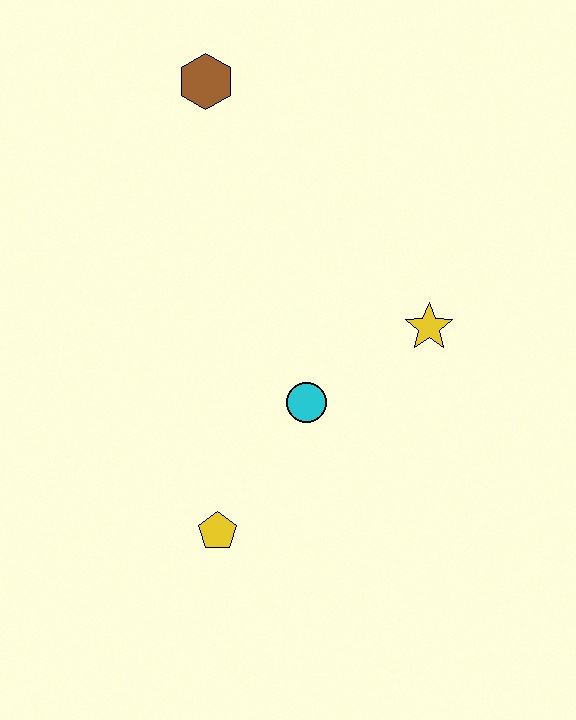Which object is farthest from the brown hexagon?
The yellow pentagon is farthest from the brown hexagon.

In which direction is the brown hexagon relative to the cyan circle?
The brown hexagon is above the cyan circle.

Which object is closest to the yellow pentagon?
The cyan circle is closest to the yellow pentagon.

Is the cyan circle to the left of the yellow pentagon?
No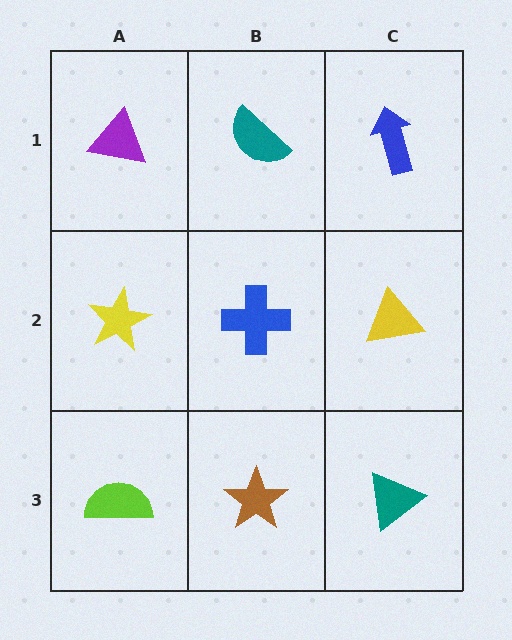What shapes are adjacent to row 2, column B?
A teal semicircle (row 1, column B), a brown star (row 3, column B), a yellow star (row 2, column A), a yellow triangle (row 2, column C).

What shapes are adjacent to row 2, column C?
A blue arrow (row 1, column C), a teal triangle (row 3, column C), a blue cross (row 2, column B).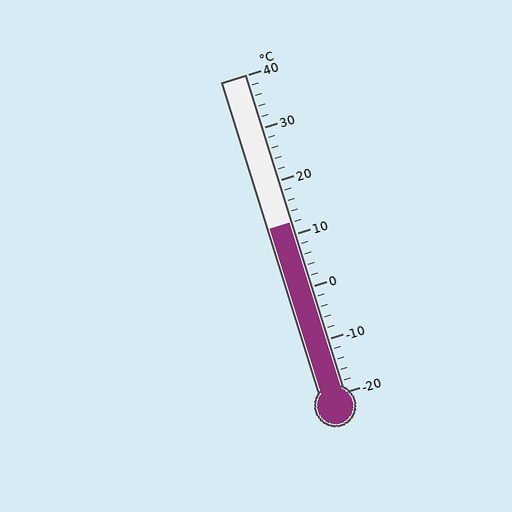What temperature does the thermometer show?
The thermometer shows approximately 12°C.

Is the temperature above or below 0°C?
The temperature is above 0°C.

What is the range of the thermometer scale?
The thermometer scale ranges from -20°C to 40°C.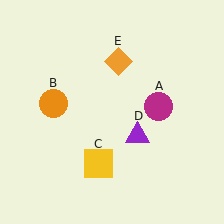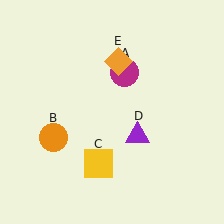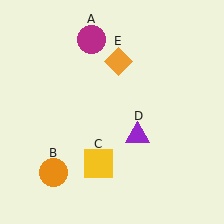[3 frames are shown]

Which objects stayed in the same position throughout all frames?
Yellow square (object C) and purple triangle (object D) and orange diamond (object E) remained stationary.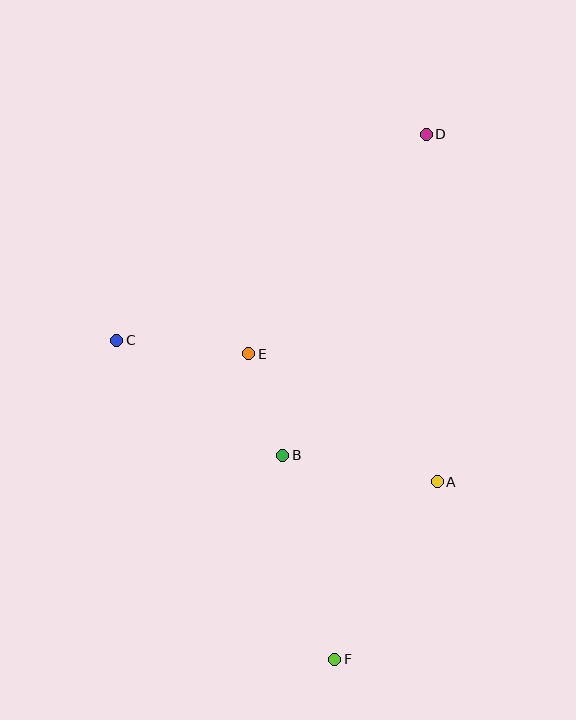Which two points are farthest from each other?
Points D and F are farthest from each other.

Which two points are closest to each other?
Points B and E are closest to each other.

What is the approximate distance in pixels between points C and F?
The distance between C and F is approximately 387 pixels.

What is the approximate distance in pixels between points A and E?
The distance between A and E is approximately 228 pixels.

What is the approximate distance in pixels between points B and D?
The distance between B and D is approximately 351 pixels.